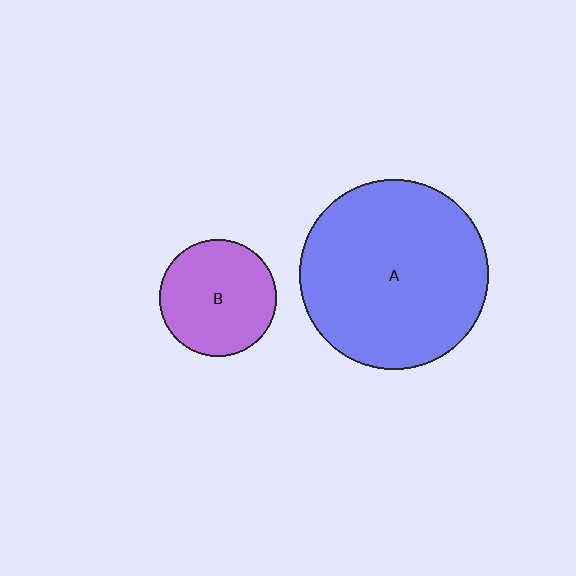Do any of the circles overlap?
No, none of the circles overlap.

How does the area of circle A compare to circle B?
Approximately 2.6 times.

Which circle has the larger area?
Circle A (blue).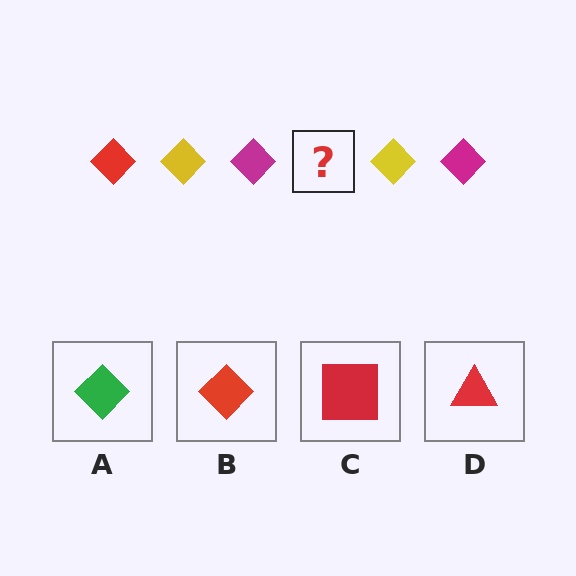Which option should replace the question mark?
Option B.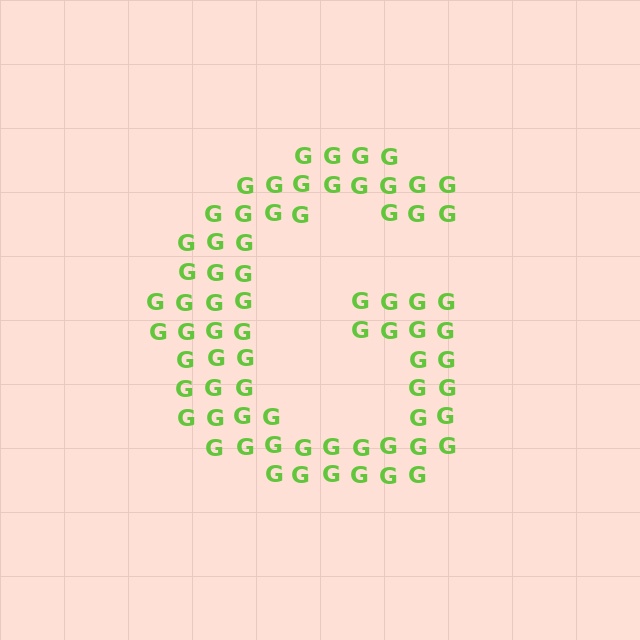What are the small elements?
The small elements are letter G's.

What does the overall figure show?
The overall figure shows the letter G.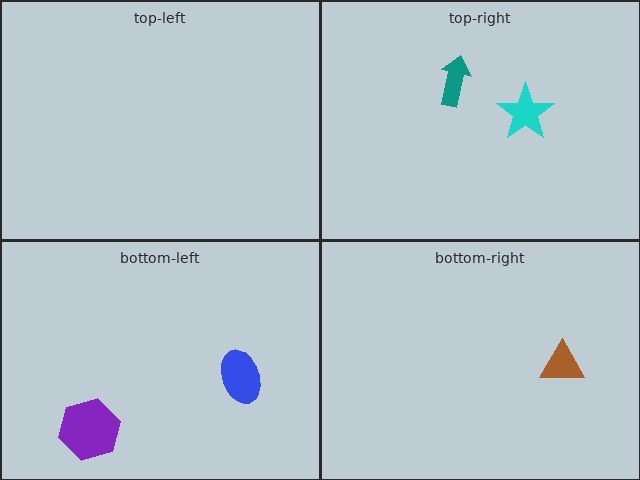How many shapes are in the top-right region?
2.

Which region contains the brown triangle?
The bottom-right region.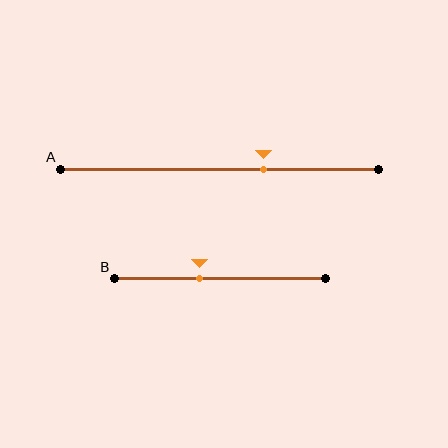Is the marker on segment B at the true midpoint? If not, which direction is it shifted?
No, the marker on segment B is shifted to the left by about 10% of the segment length.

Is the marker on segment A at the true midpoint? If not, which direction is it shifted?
No, the marker on segment A is shifted to the right by about 14% of the segment length.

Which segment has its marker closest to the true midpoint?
Segment B has its marker closest to the true midpoint.